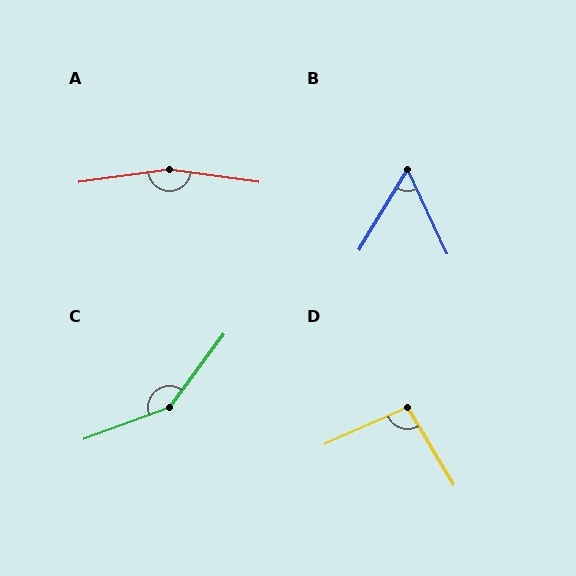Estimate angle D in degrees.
Approximately 97 degrees.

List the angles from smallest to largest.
B (56°), D (97°), C (146°), A (164°).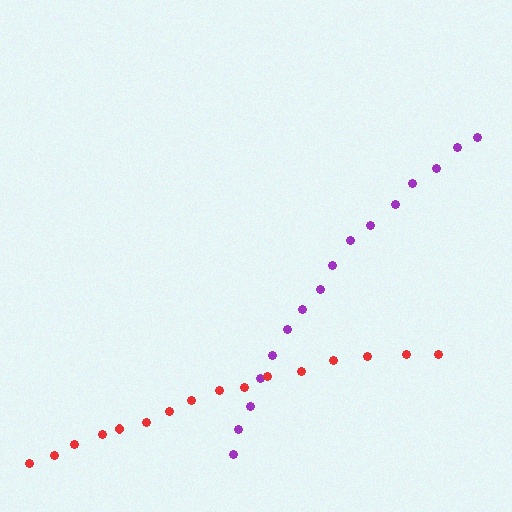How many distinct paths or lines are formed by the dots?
There are 2 distinct paths.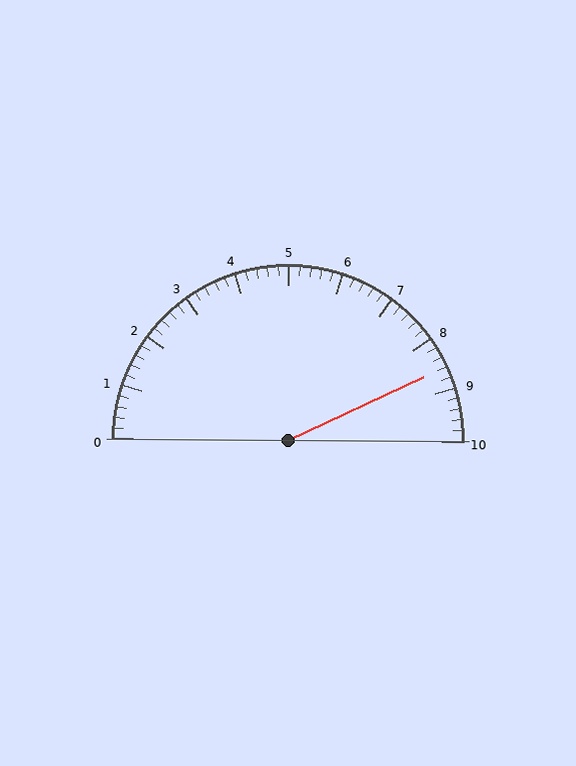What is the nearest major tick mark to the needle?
The nearest major tick mark is 9.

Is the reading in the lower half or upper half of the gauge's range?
The reading is in the upper half of the range (0 to 10).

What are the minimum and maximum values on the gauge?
The gauge ranges from 0 to 10.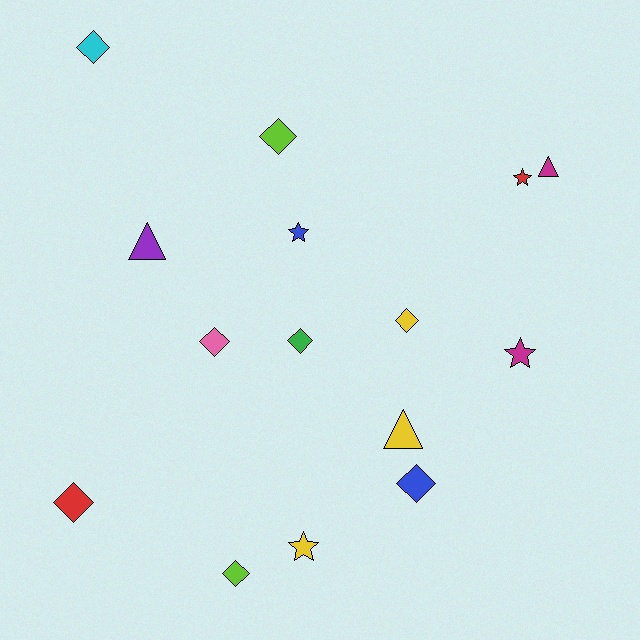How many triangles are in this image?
There are 3 triangles.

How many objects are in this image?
There are 15 objects.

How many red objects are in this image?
There are 2 red objects.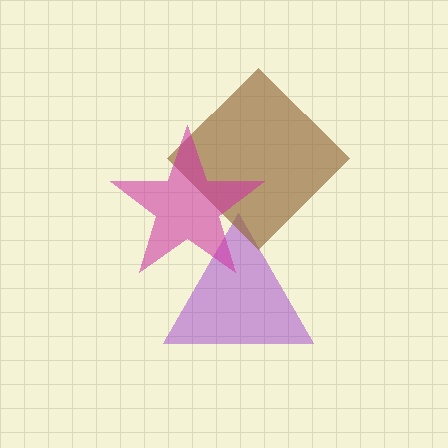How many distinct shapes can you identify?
There are 3 distinct shapes: a purple triangle, a brown diamond, a magenta star.